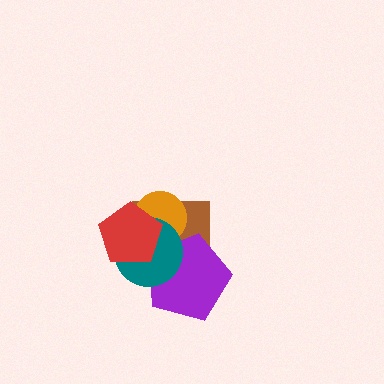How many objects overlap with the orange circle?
3 objects overlap with the orange circle.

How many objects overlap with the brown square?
4 objects overlap with the brown square.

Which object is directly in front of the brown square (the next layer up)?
The purple pentagon is directly in front of the brown square.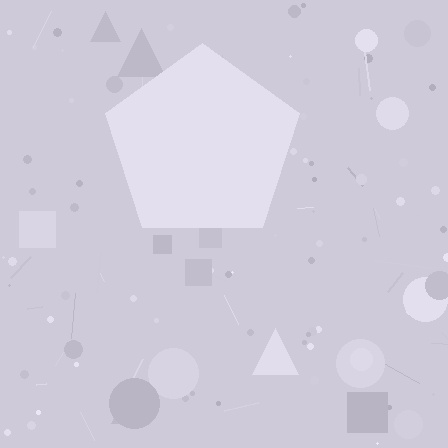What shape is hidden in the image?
A pentagon is hidden in the image.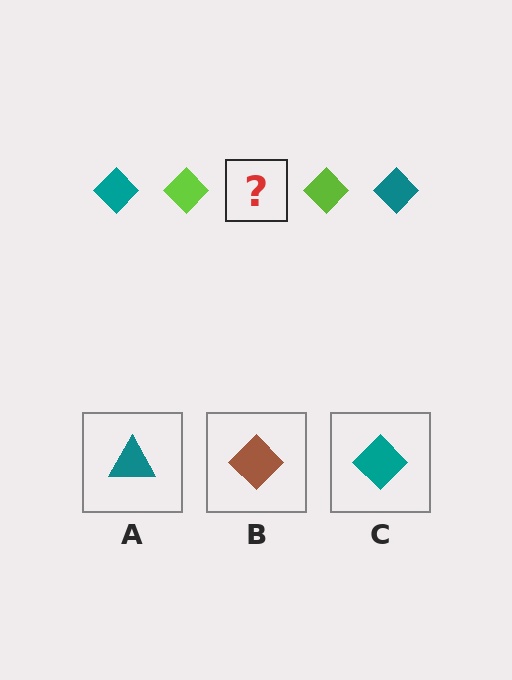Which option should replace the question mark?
Option C.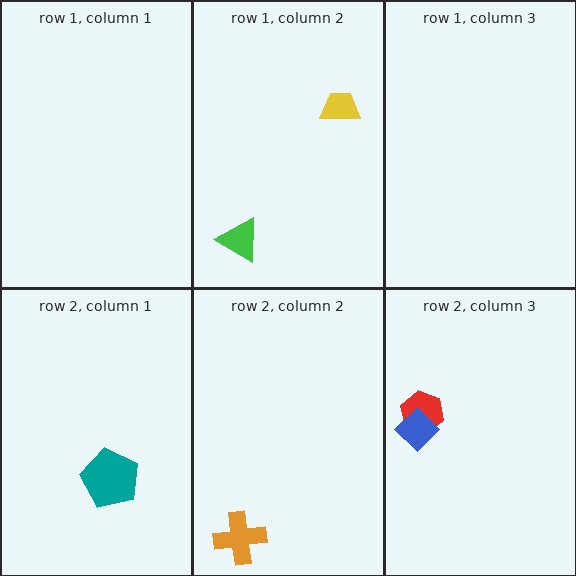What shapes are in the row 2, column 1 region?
The teal pentagon.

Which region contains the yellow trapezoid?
The row 1, column 2 region.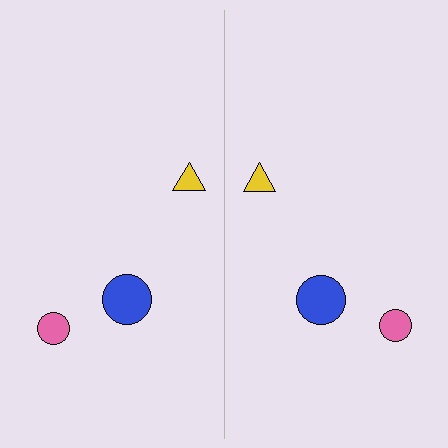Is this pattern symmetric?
Yes, this pattern has bilateral (reflection) symmetry.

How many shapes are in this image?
There are 6 shapes in this image.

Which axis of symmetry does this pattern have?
The pattern has a vertical axis of symmetry running through the center of the image.